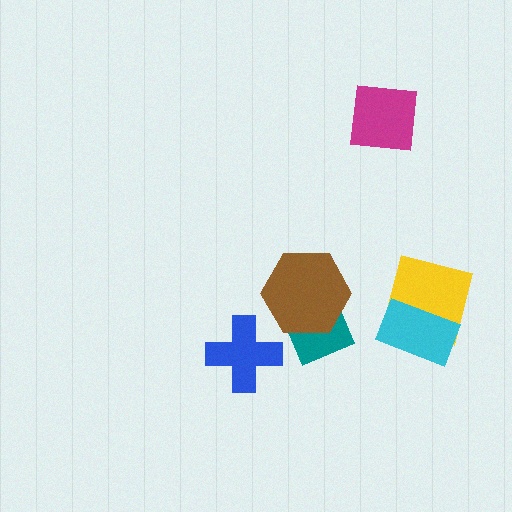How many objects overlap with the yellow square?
1 object overlaps with the yellow square.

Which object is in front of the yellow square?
The cyan rectangle is in front of the yellow square.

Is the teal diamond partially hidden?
Yes, it is partially covered by another shape.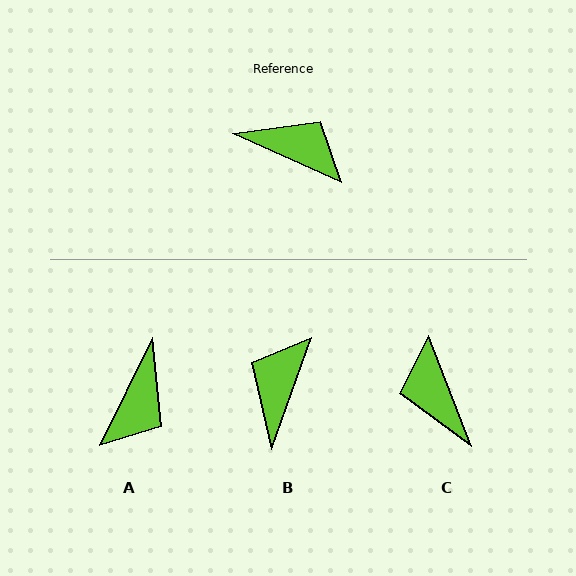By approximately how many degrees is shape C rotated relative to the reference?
Approximately 136 degrees counter-clockwise.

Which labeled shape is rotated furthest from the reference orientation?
C, about 136 degrees away.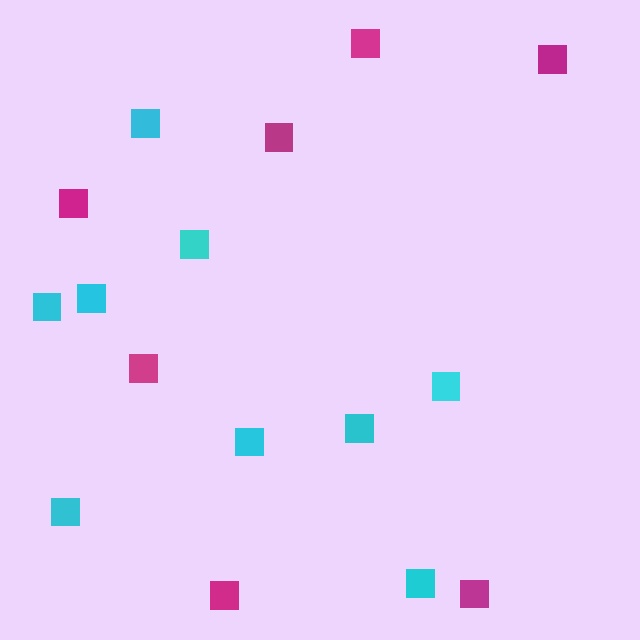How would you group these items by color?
There are 2 groups: one group of cyan squares (9) and one group of magenta squares (7).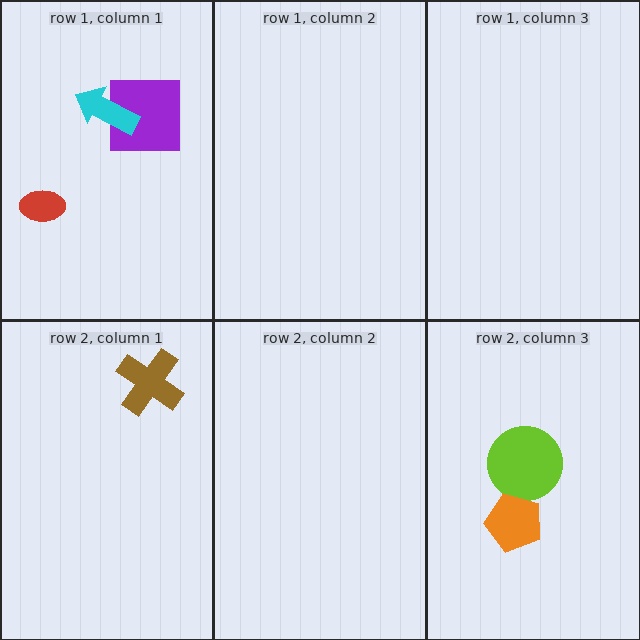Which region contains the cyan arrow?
The row 1, column 1 region.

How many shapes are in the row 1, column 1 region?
3.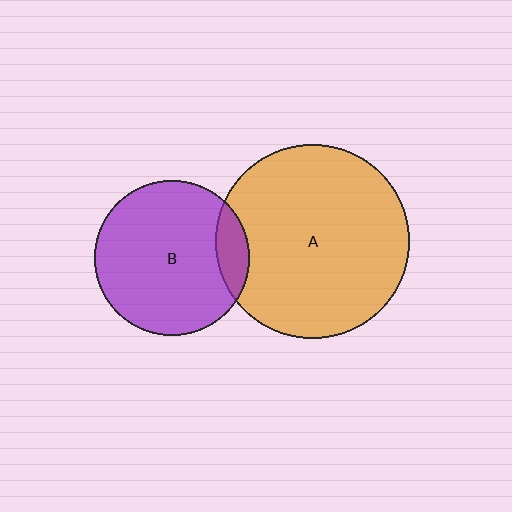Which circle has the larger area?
Circle A (orange).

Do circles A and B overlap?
Yes.